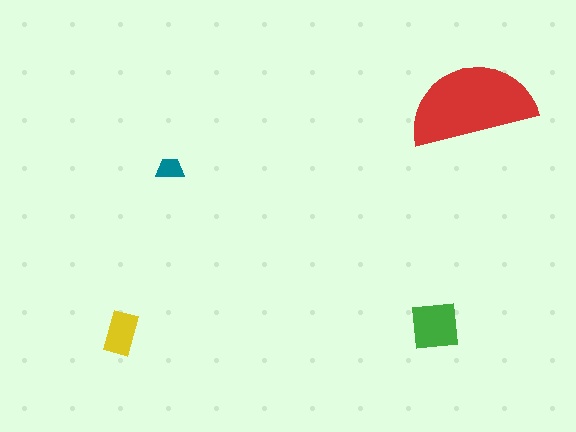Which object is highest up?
The red semicircle is topmost.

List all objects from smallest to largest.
The teal trapezoid, the yellow rectangle, the green square, the red semicircle.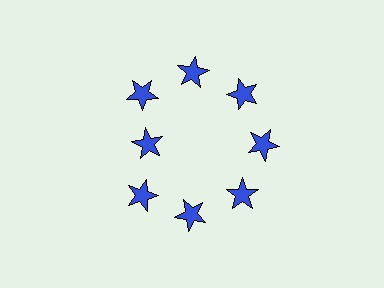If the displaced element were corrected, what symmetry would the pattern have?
It would have 8-fold rotational symmetry — the pattern would map onto itself every 45 degrees.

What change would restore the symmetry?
The symmetry would be restored by moving it outward, back onto the ring so that all 8 stars sit at equal angles and equal distance from the center.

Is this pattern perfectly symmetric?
No. The 8 blue stars are arranged in a ring, but one element near the 9 o'clock position is pulled inward toward the center, breaking the 8-fold rotational symmetry.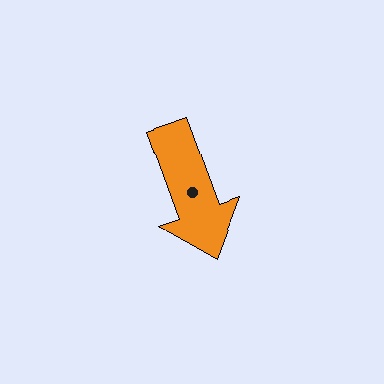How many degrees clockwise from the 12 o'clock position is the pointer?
Approximately 160 degrees.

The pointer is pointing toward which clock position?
Roughly 5 o'clock.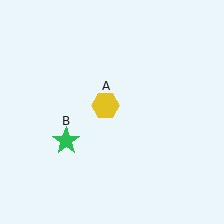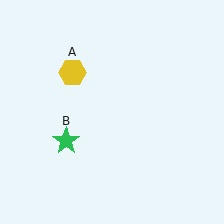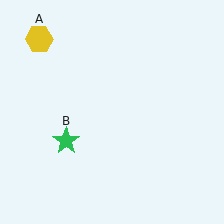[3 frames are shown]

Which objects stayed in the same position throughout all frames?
Green star (object B) remained stationary.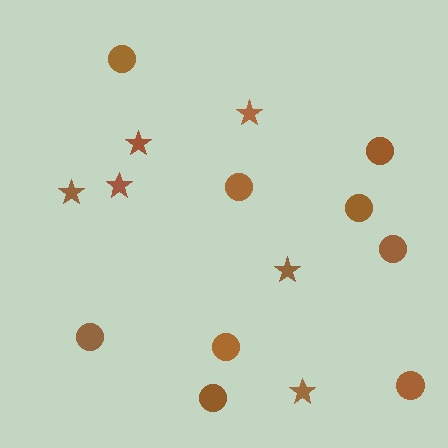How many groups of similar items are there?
There are 2 groups: one group of circles (9) and one group of stars (6).